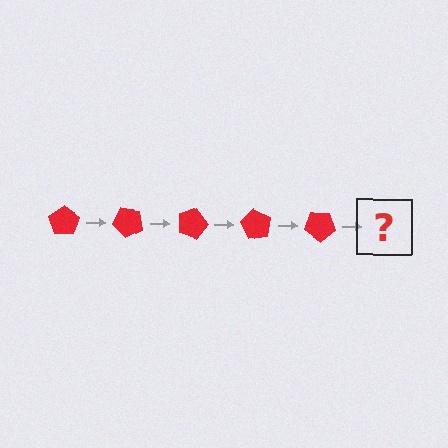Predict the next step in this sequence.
The next step is a red pentagon rotated 225 degrees.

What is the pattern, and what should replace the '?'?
The pattern is that the pentagon rotates 45 degrees each step. The '?' should be a red pentagon rotated 225 degrees.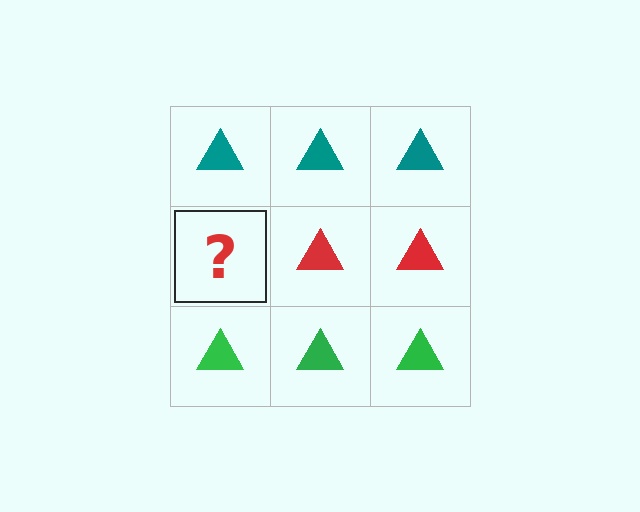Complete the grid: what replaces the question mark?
The question mark should be replaced with a red triangle.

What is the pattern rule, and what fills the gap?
The rule is that each row has a consistent color. The gap should be filled with a red triangle.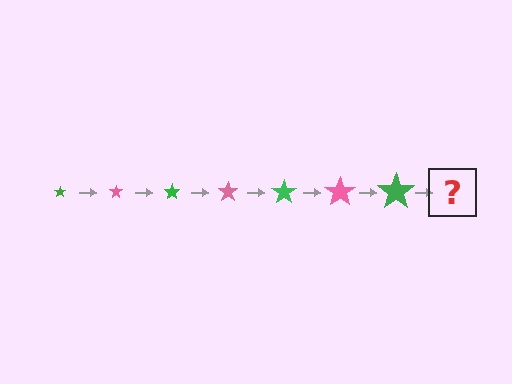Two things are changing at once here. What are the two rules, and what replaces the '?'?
The two rules are that the star grows larger each step and the color cycles through green and pink. The '?' should be a pink star, larger than the previous one.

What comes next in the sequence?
The next element should be a pink star, larger than the previous one.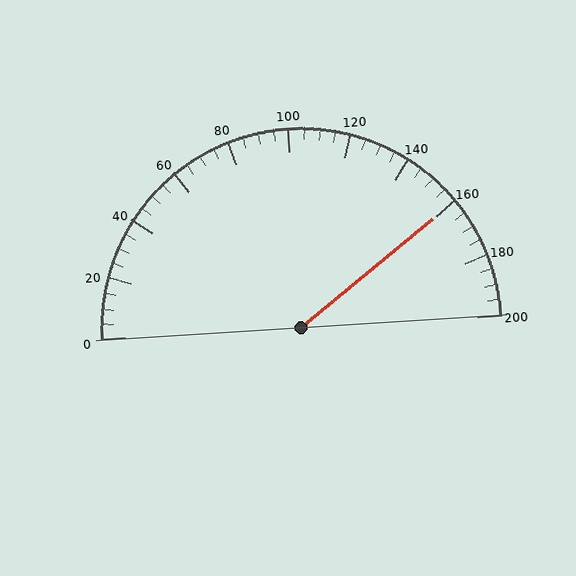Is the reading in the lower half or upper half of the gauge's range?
The reading is in the upper half of the range (0 to 200).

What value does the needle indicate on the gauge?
The needle indicates approximately 160.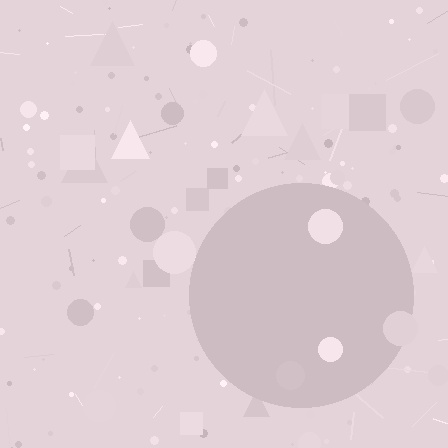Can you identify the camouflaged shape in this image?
The camouflaged shape is a circle.